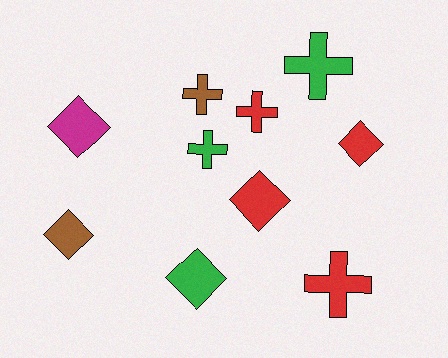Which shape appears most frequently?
Diamond, with 5 objects.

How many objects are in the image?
There are 10 objects.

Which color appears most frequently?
Red, with 4 objects.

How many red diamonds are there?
There are 2 red diamonds.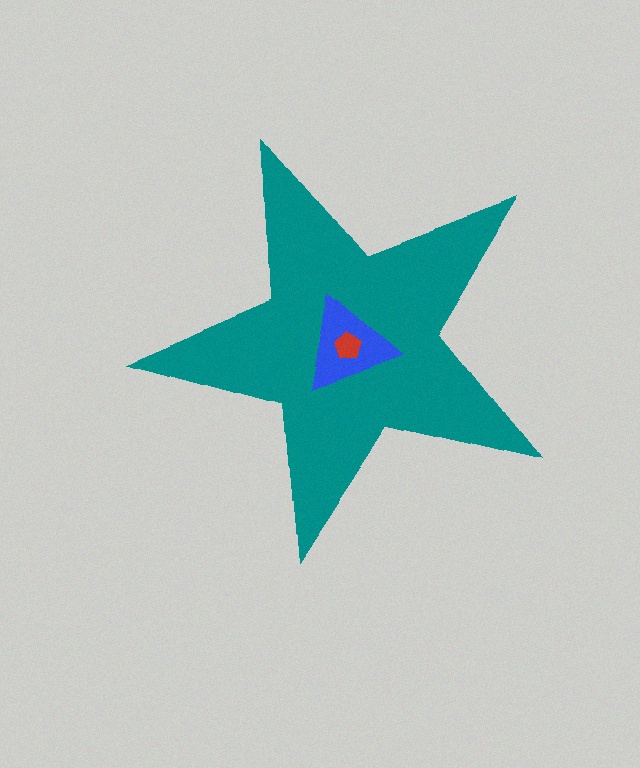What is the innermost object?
The red pentagon.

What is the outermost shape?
The teal star.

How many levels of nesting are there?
3.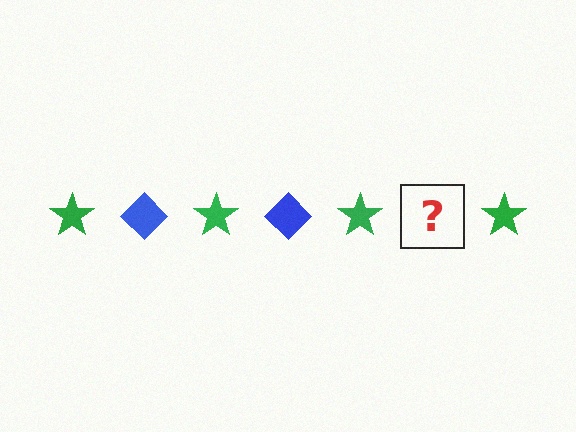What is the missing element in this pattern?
The missing element is a blue diamond.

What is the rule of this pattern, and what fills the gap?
The rule is that the pattern alternates between green star and blue diamond. The gap should be filled with a blue diamond.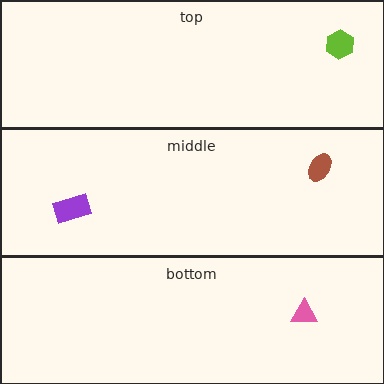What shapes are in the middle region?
The purple rectangle, the brown ellipse.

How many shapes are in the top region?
1.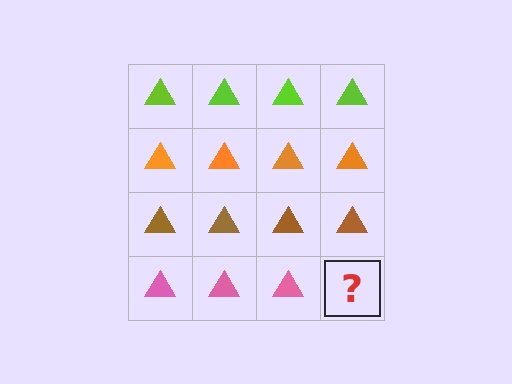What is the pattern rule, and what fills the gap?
The rule is that each row has a consistent color. The gap should be filled with a pink triangle.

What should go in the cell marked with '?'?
The missing cell should contain a pink triangle.